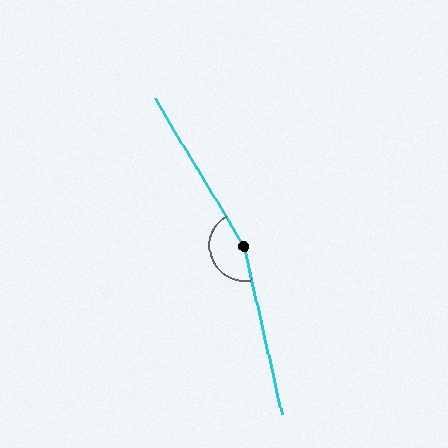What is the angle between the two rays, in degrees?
Approximately 161 degrees.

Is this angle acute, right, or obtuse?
It is obtuse.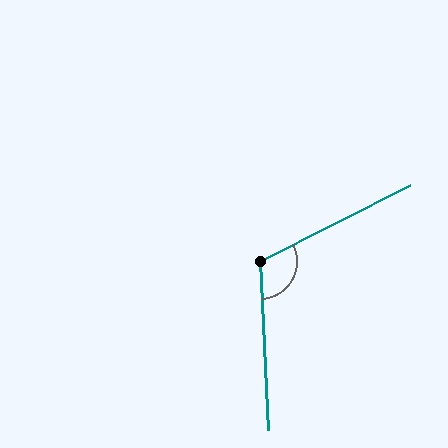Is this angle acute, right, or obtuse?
It is obtuse.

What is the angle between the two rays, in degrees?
Approximately 114 degrees.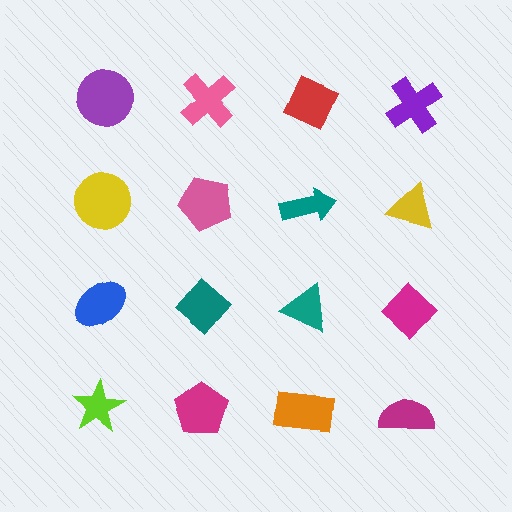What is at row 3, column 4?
A magenta diamond.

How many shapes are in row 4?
4 shapes.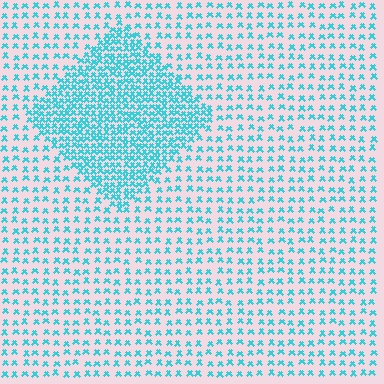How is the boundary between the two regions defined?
The boundary is defined by a change in element density (approximately 2.5x ratio). All elements are the same color, size, and shape.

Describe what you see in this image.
The image contains small cyan elements arranged at two different densities. A diamond-shaped region is visible where the elements are more densely packed than the surrounding area.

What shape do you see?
I see a diamond.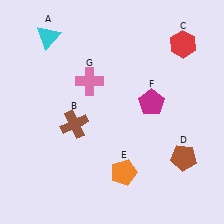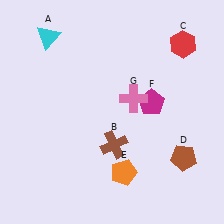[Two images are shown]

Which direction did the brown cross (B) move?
The brown cross (B) moved right.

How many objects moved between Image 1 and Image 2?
2 objects moved between the two images.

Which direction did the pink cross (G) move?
The pink cross (G) moved right.